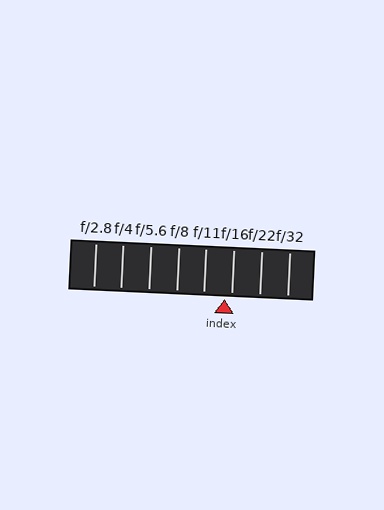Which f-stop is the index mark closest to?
The index mark is closest to f/16.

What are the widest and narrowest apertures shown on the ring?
The widest aperture shown is f/2.8 and the narrowest is f/32.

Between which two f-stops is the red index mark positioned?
The index mark is between f/11 and f/16.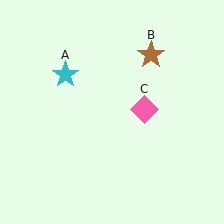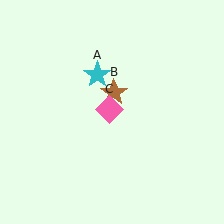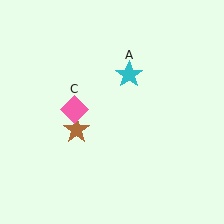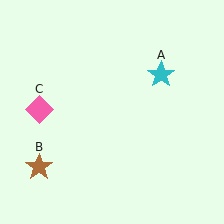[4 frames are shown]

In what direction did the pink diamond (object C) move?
The pink diamond (object C) moved left.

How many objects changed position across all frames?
3 objects changed position: cyan star (object A), brown star (object B), pink diamond (object C).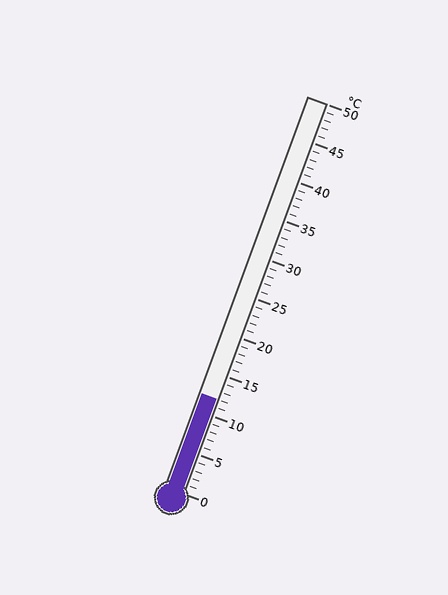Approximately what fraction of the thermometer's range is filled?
The thermometer is filled to approximately 25% of its range.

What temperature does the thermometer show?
The thermometer shows approximately 12°C.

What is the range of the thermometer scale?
The thermometer scale ranges from 0°C to 50°C.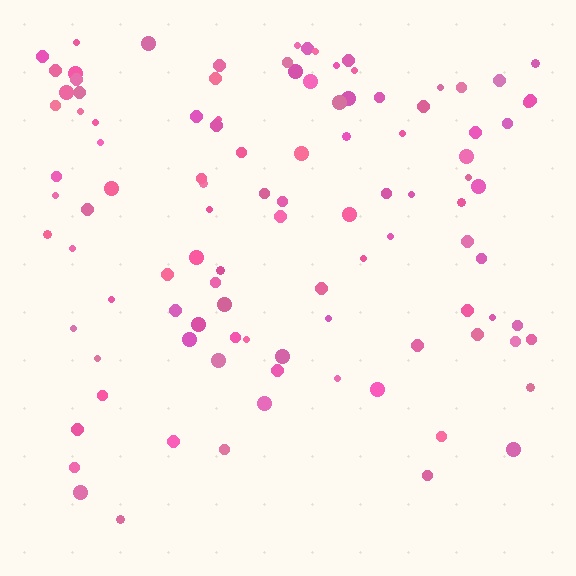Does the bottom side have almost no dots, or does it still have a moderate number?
Still a moderate number, just noticeably fewer than the top.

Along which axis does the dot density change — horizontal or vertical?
Vertical.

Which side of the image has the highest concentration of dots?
The top.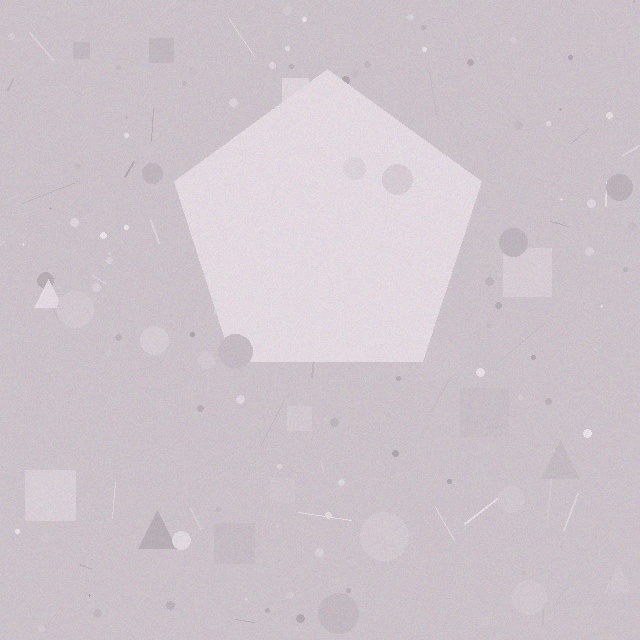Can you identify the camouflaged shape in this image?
The camouflaged shape is a pentagon.